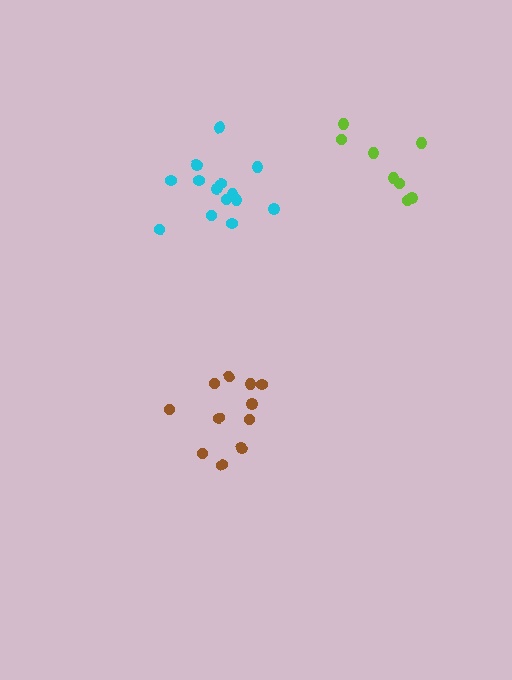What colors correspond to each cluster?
The clusters are colored: brown, lime, cyan.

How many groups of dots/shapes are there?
There are 3 groups.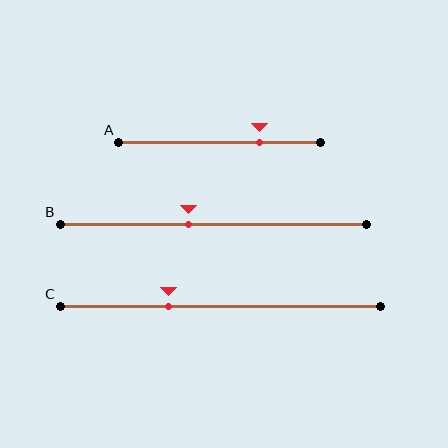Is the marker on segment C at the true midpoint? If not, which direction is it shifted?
No, the marker on segment C is shifted to the left by about 16% of the segment length.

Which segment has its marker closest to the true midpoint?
Segment B has its marker closest to the true midpoint.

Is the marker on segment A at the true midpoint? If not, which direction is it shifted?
No, the marker on segment A is shifted to the right by about 20% of the segment length.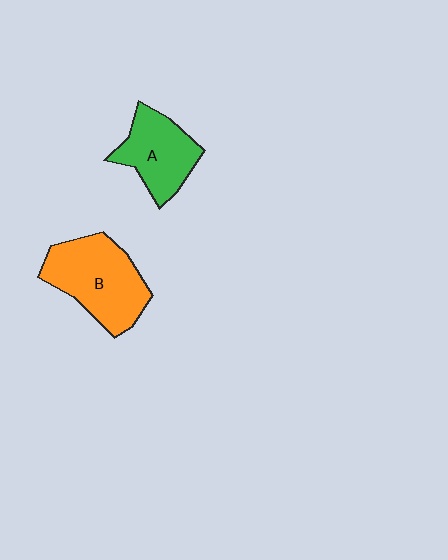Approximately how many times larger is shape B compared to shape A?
Approximately 1.4 times.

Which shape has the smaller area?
Shape A (green).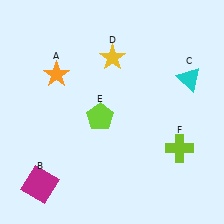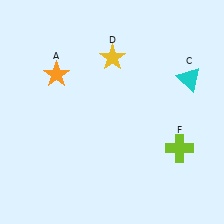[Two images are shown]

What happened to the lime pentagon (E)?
The lime pentagon (E) was removed in Image 2. It was in the bottom-left area of Image 1.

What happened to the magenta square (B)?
The magenta square (B) was removed in Image 2. It was in the bottom-left area of Image 1.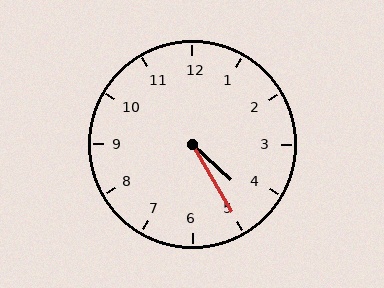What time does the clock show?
4:25.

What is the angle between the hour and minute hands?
Approximately 18 degrees.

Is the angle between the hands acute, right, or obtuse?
It is acute.